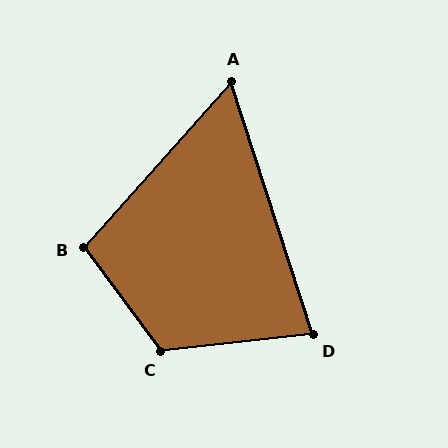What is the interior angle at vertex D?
Approximately 78 degrees (acute).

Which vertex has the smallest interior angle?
A, at approximately 60 degrees.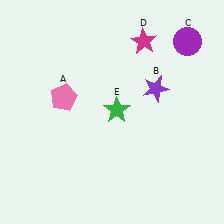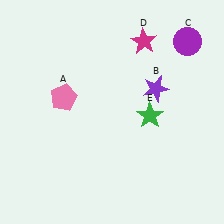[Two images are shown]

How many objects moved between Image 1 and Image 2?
1 object moved between the two images.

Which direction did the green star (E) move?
The green star (E) moved right.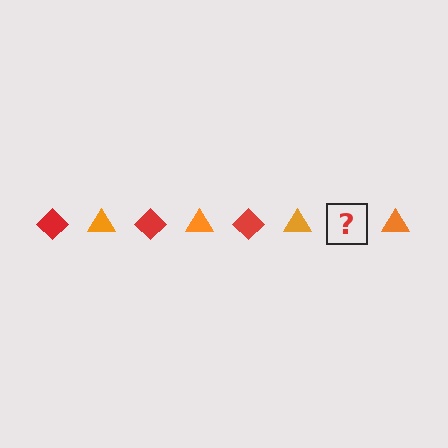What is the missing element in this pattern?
The missing element is a red diamond.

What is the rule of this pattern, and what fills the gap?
The rule is that the pattern alternates between red diamond and orange triangle. The gap should be filled with a red diamond.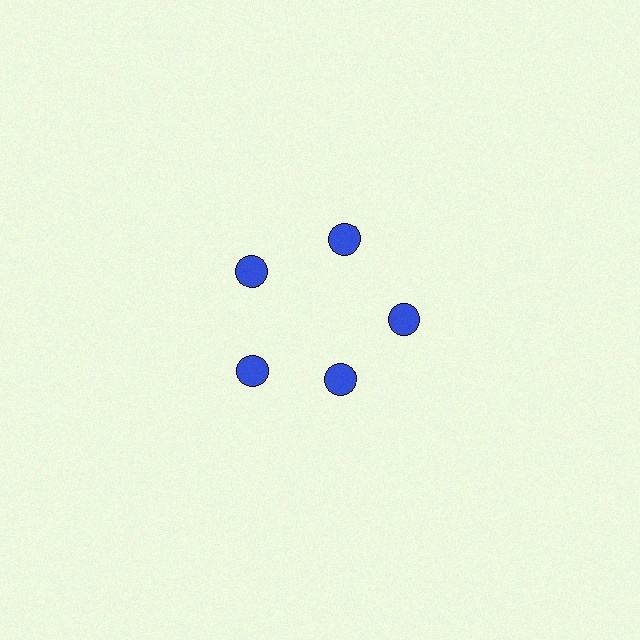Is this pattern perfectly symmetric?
No. The 5 blue circles are arranged in a ring, but one element near the 5 o'clock position is pulled inward toward the center, breaking the 5-fold rotational symmetry.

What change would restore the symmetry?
The symmetry would be restored by moving it outward, back onto the ring so that all 5 circles sit at equal angles and equal distance from the center.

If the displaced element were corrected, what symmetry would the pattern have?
It would have 5-fold rotational symmetry — the pattern would map onto itself every 72 degrees.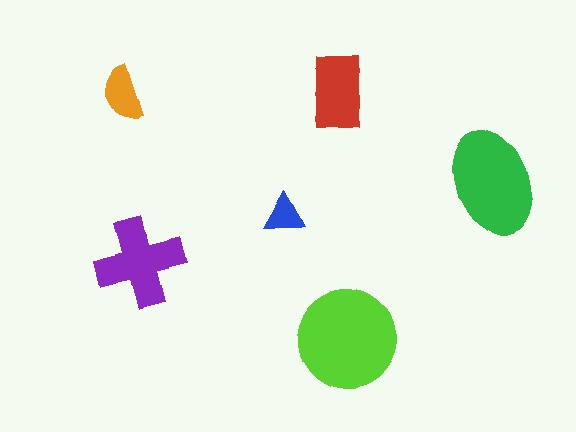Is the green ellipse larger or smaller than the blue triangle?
Larger.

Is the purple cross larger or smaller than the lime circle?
Smaller.